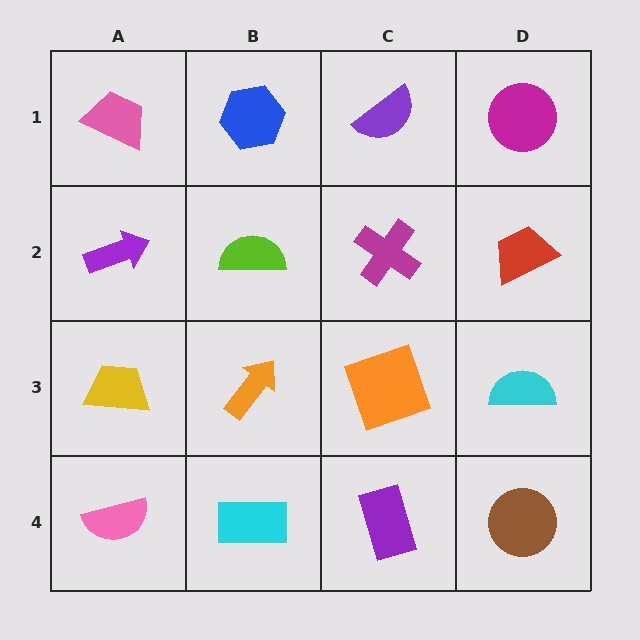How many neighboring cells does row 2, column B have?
4.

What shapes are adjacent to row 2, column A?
A pink trapezoid (row 1, column A), a yellow trapezoid (row 3, column A), a lime semicircle (row 2, column B).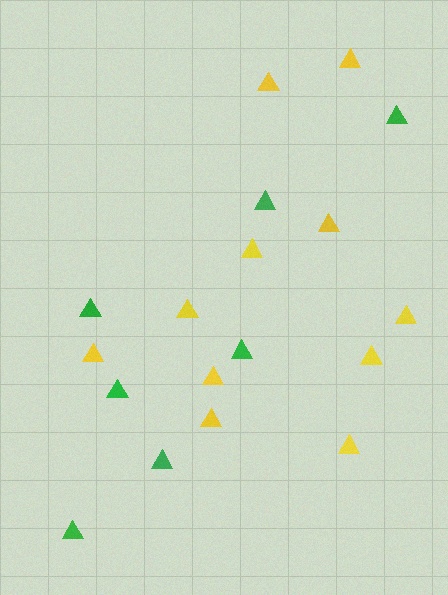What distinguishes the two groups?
There are 2 groups: one group of green triangles (7) and one group of yellow triangles (11).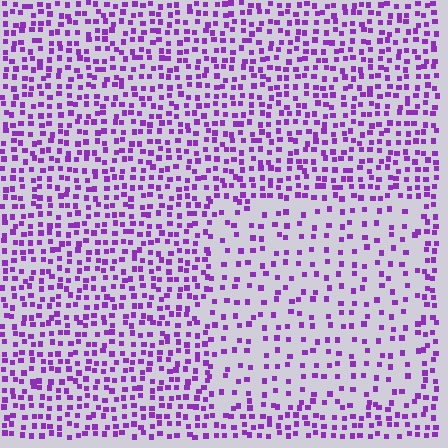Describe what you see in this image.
The image contains small purple elements arranged at two different densities. A rectangle-shaped region is visible where the elements are less densely packed than the surrounding area.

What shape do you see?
I see a rectangle.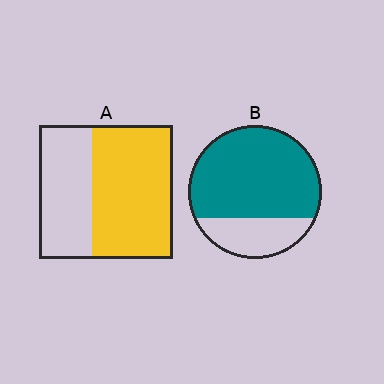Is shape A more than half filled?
Yes.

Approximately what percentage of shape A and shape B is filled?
A is approximately 60% and B is approximately 75%.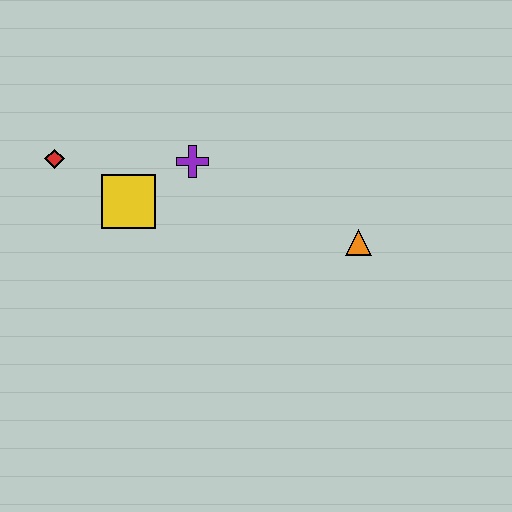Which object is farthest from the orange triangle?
The red diamond is farthest from the orange triangle.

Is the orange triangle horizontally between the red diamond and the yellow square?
No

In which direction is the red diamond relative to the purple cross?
The red diamond is to the left of the purple cross.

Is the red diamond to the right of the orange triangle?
No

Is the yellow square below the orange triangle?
No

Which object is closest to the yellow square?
The purple cross is closest to the yellow square.